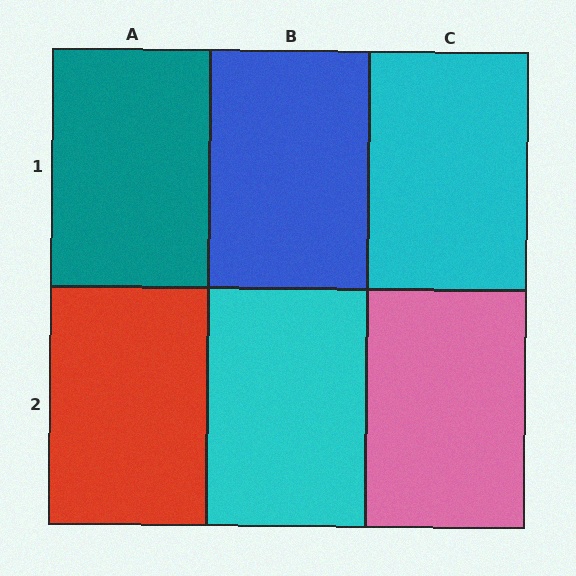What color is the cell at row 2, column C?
Pink.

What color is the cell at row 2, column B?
Cyan.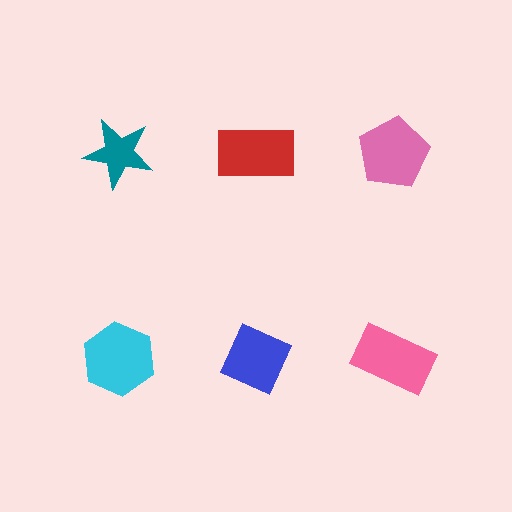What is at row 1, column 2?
A red rectangle.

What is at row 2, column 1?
A cyan hexagon.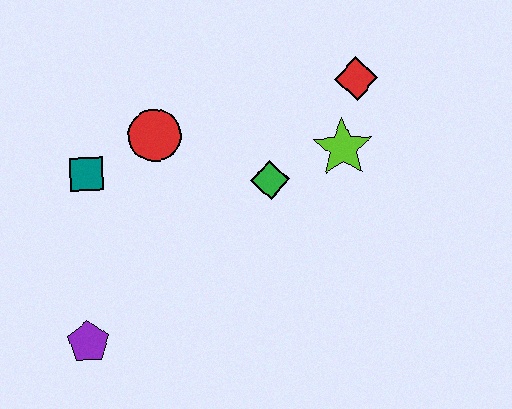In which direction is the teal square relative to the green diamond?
The teal square is to the left of the green diamond.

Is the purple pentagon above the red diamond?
No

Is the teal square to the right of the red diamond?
No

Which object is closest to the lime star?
The red diamond is closest to the lime star.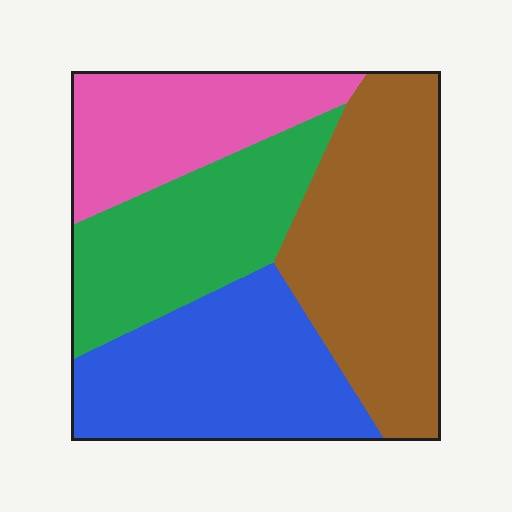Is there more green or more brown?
Brown.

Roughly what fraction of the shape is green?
Green takes up less than a quarter of the shape.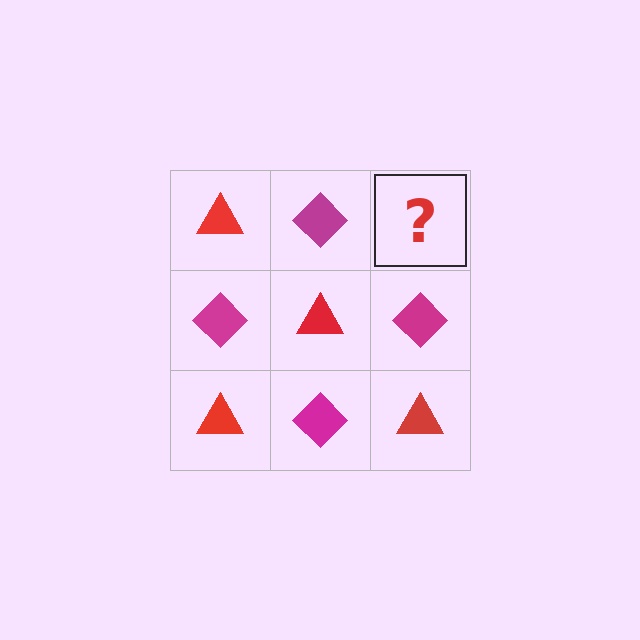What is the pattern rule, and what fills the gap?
The rule is that it alternates red triangle and magenta diamond in a checkerboard pattern. The gap should be filled with a red triangle.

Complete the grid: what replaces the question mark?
The question mark should be replaced with a red triangle.